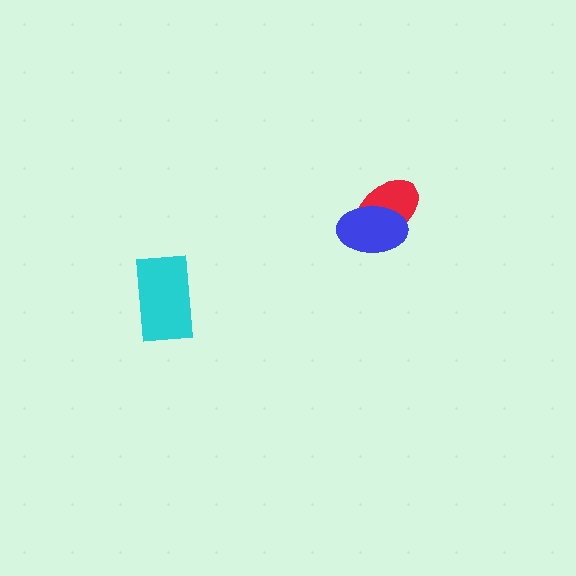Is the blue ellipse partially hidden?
No, no other shape covers it.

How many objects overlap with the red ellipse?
1 object overlaps with the red ellipse.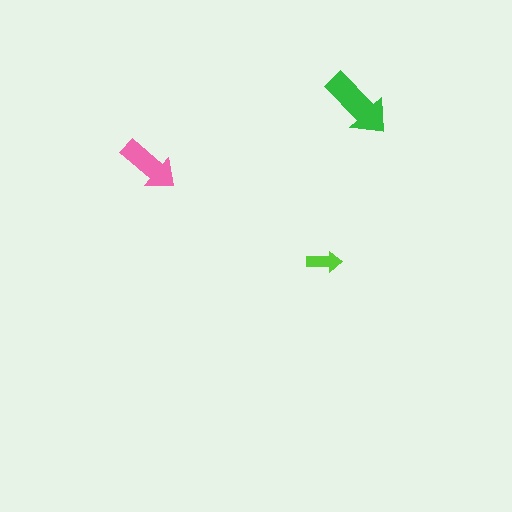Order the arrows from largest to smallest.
the green one, the pink one, the lime one.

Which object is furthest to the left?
The pink arrow is leftmost.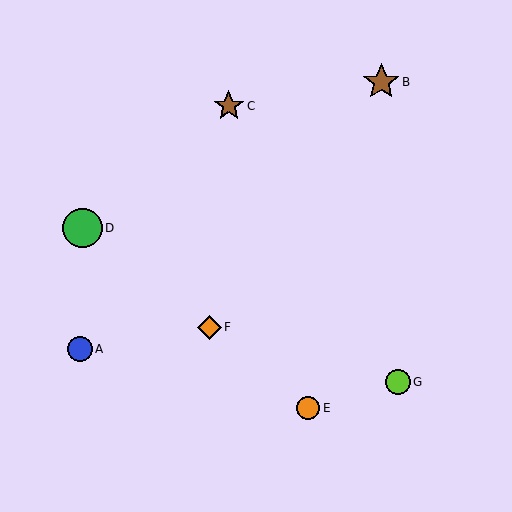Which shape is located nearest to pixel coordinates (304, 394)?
The orange circle (labeled E) at (308, 408) is nearest to that location.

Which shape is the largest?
The green circle (labeled D) is the largest.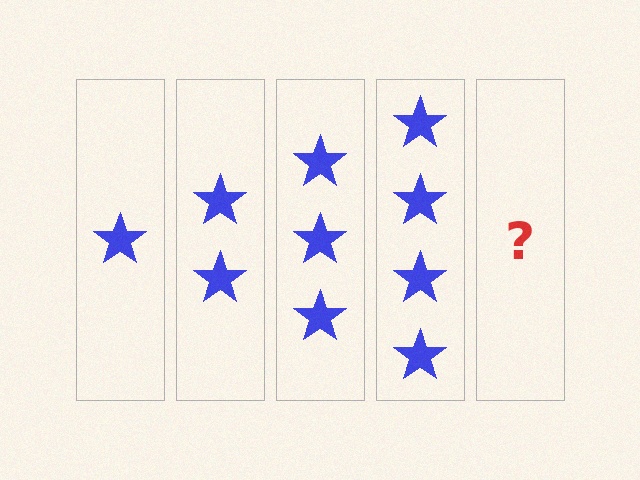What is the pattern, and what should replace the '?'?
The pattern is that each step adds one more star. The '?' should be 5 stars.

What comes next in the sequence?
The next element should be 5 stars.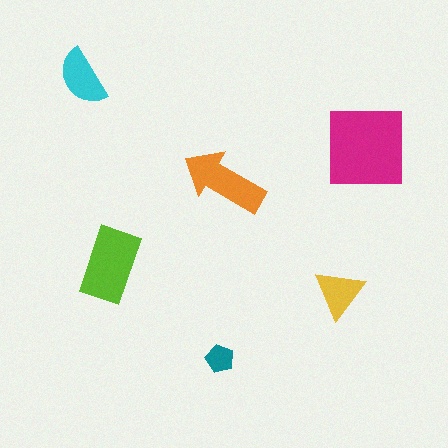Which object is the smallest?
The teal pentagon.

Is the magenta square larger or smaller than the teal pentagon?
Larger.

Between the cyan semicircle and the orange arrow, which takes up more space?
The orange arrow.